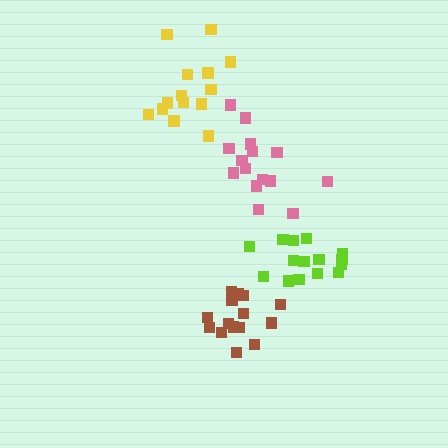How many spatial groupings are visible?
There are 4 spatial groupings.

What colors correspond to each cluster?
The clusters are colored: lime, brown, yellow, pink.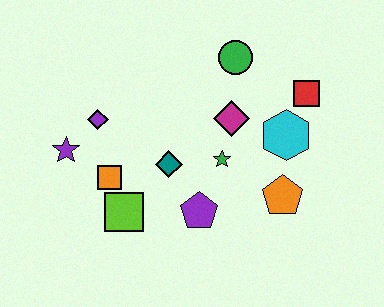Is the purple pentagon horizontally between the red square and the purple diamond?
Yes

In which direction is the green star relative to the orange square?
The green star is to the right of the orange square.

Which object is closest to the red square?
The cyan hexagon is closest to the red square.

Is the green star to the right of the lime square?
Yes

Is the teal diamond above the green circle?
No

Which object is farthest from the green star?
The purple star is farthest from the green star.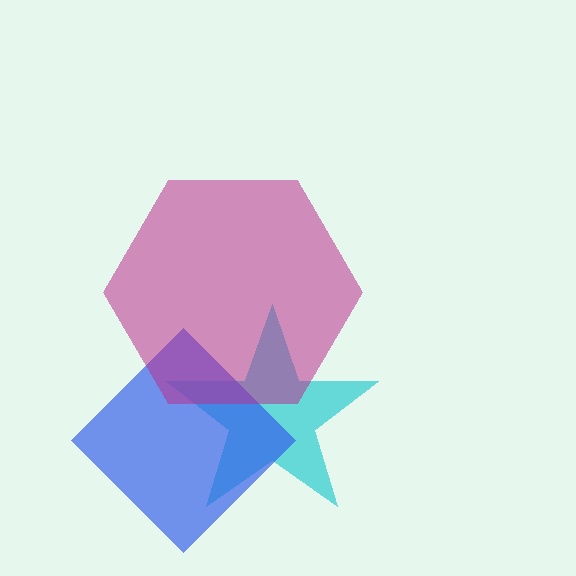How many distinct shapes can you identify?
There are 3 distinct shapes: a cyan star, a blue diamond, a magenta hexagon.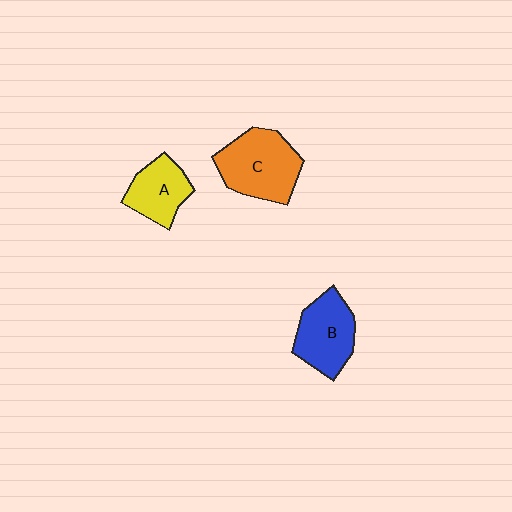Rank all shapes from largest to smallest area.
From largest to smallest: C (orange), B (blue), A (yellow).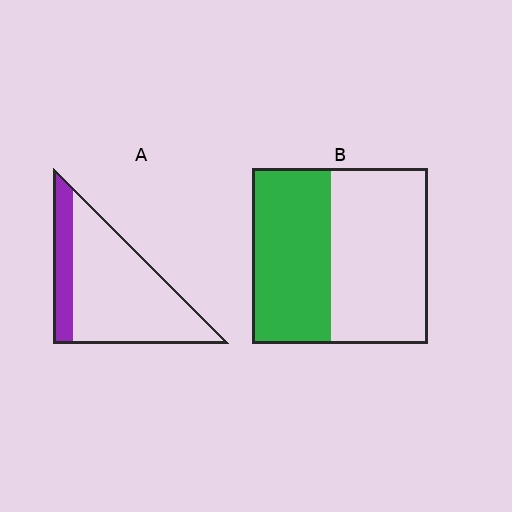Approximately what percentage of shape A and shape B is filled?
A is approximately 20% and B is approximately 45%.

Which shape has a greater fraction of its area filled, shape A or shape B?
Shape B.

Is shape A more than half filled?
No.